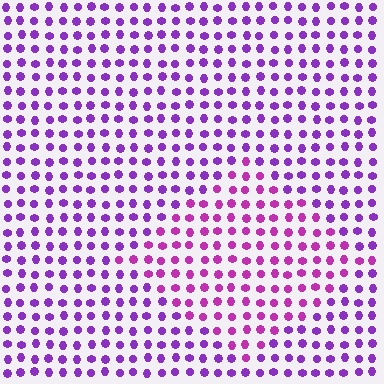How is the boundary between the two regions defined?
The boundary is defined purely by a slight shift in hue (about 30 degrees). Spacing, size, and orientation are identical on both sides.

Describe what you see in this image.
The image is filled with small purple elements in a uniform arrangement. A diamond-shaped region is visible where the elements are tinted to a slightly different hue, forming a subtle color boundary.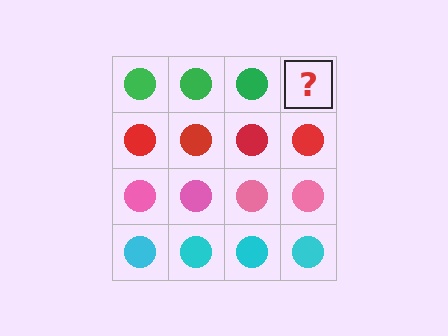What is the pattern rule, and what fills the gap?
The rule is that each row has a consistent color. The gap should be filled with a green circle.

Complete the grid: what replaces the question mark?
The question mark should be replaced with a green circle.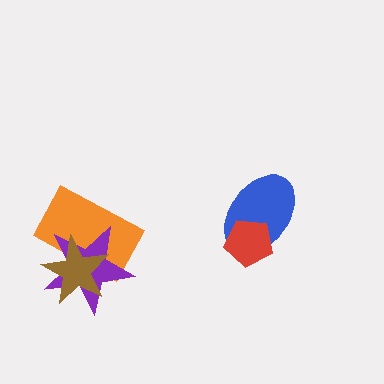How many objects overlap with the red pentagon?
1 object overlaps with the red pentagon.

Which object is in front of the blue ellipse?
The red pentagon is in front of the blue ellipse.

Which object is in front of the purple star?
The brown star is in front of the purple star.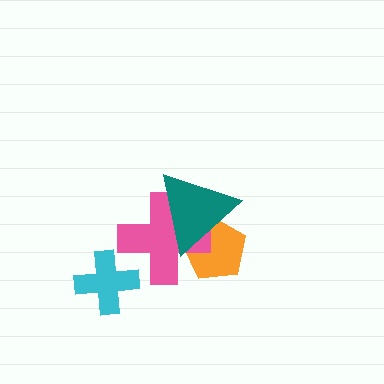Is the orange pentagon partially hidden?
Yes, it is partially covered by another shape.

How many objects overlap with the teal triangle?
2 objects overlap with the teal triangle.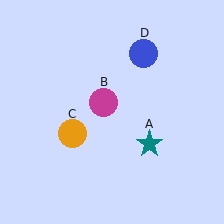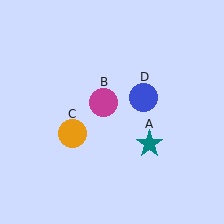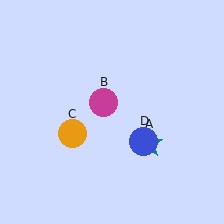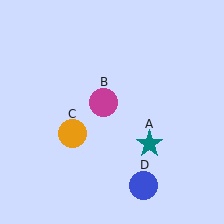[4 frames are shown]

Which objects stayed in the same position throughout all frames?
Teal star (object A) and magenta circle (object B) and orange circle (object C) remained stationary.